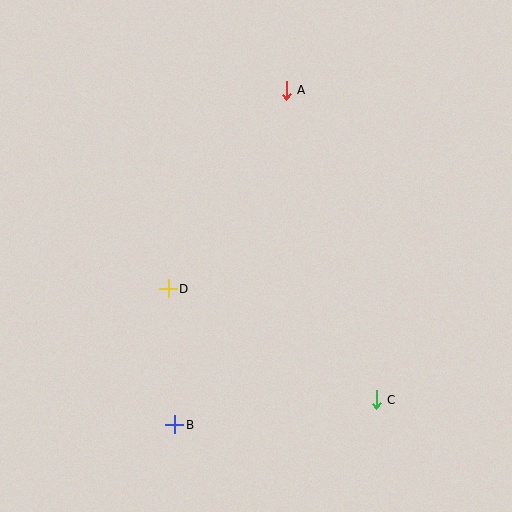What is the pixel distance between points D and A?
The distance between D and A is 231 pixels.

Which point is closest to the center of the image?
Point D at (168, 289) is closest to the center.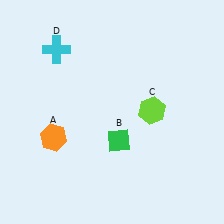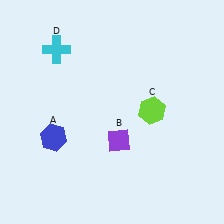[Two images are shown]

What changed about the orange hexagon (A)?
In Image 1, A is orange. In Image 2, it changed to blue.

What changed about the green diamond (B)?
In Image 1, B is green. In Image 2, it changed to purple.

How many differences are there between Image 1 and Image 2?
There are 2 differences between the two images.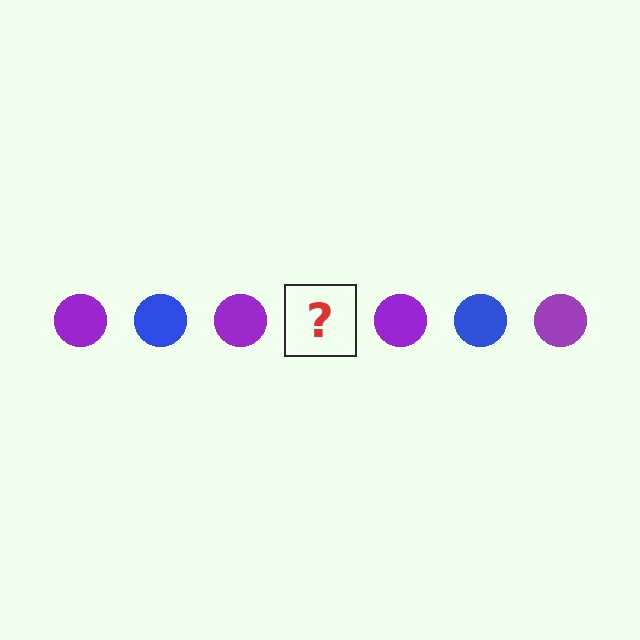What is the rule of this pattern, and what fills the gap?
The rule is that the pattern cycles through purple, blue circles. The gap should be filled with a blue circle.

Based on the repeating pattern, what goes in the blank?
The blank should be a blue circle.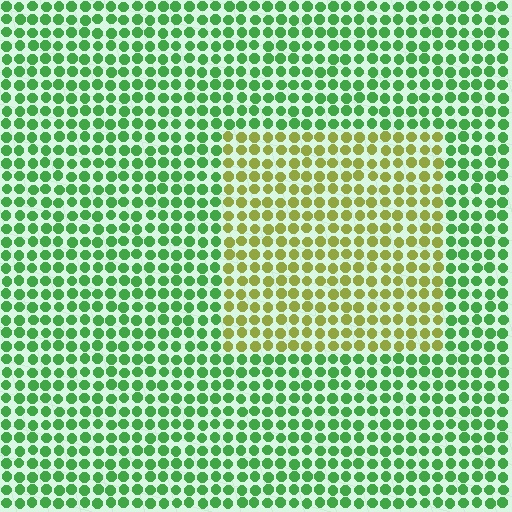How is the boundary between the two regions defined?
The boundary is defined purely by a slight shift in hue (about 51 degrees). Spacing, size, and orientation are identical on both sides.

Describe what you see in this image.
The image is filled with small green elements in a uniform arrangement. A rectangle-shaped region is visible where the elements are tinted to a slightly different hue, forming a subtle color boundary.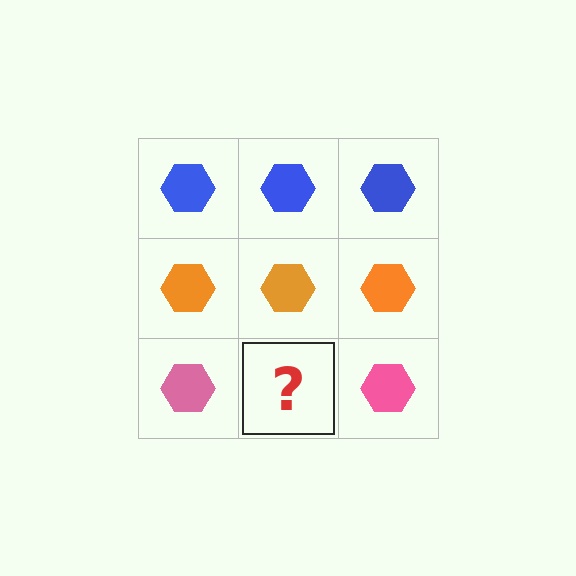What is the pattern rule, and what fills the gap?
The rule is that each row has a consistent color. The gap should be filled with a pink hexagon.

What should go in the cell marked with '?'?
The missing cell should contain a pink hexagon.